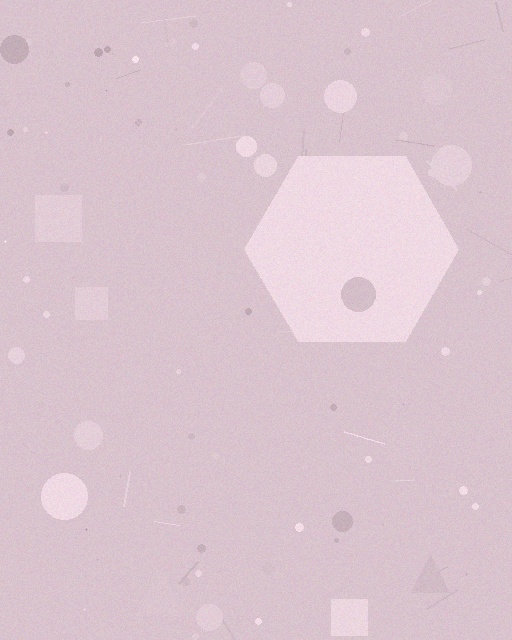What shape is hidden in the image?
A hexagon is hidden in the image.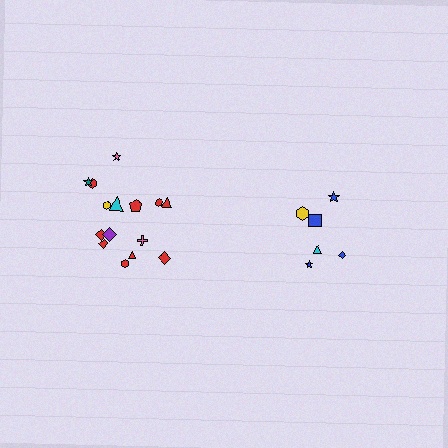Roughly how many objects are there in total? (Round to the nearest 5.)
Roughly 20 objects in total.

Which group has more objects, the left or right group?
The left group.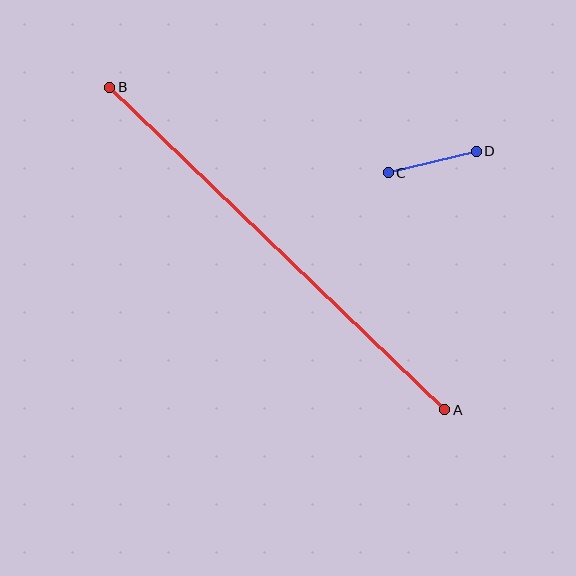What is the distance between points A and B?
The distance is approximately 465 pixels.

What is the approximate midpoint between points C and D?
The midpoint is at approximately (432, 162) pixels.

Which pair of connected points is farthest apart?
Points A and B are farthest apart.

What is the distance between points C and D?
The distance is approximately 91 pixels.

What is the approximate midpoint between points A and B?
The midpoint is at approximately (277, 248) pixels.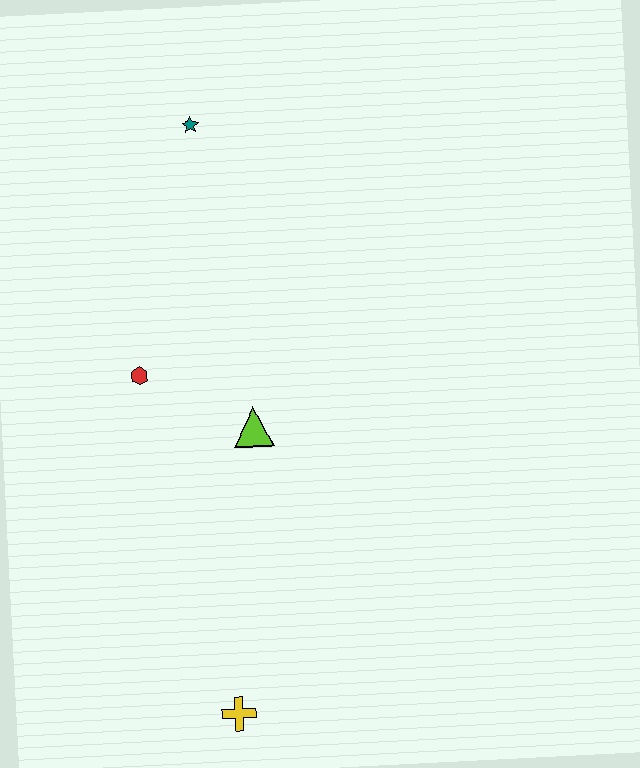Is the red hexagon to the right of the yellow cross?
No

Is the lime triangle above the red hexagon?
No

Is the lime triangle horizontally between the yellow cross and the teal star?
No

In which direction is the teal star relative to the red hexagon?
The teal star is above the red hexagon.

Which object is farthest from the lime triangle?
The teal star is farthest from the lime triangle.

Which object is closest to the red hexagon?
The lime triangle is closest to the red hexagon.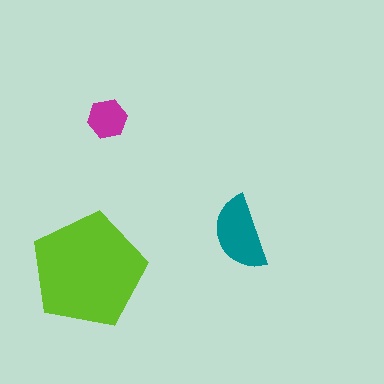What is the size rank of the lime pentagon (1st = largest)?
1st.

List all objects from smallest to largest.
The magenta hexagon, the teal semicircle, the lime pentagon.